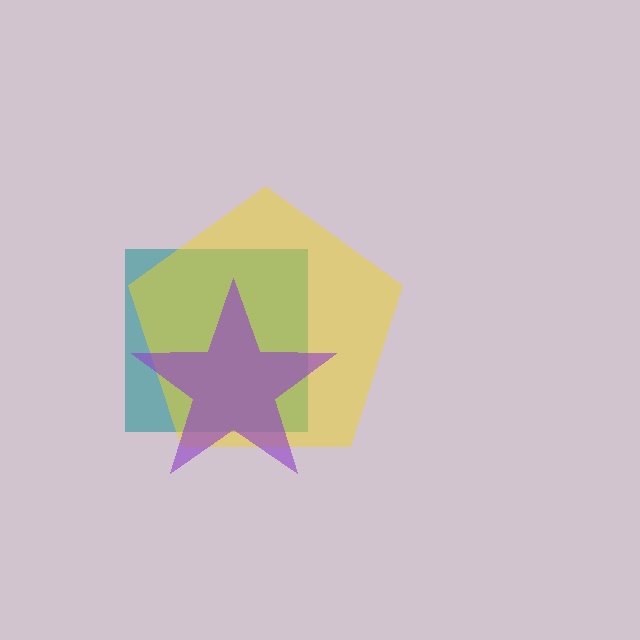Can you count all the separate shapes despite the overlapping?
Yes, there are 3 separate shapes.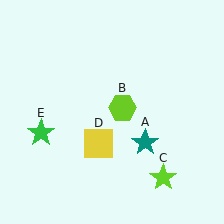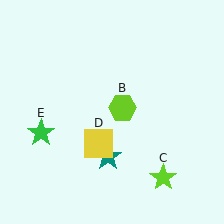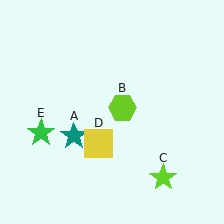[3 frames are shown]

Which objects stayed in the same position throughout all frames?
Lime hexagon (object B) and lime star (object C) and yellow square (object D) and green star (object E) remained stationary.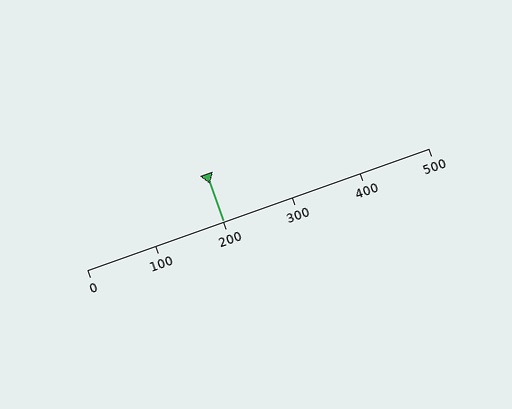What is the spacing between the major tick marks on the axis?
The major ticks are spaced 100 apart.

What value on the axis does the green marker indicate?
The marker indicates approximately 200.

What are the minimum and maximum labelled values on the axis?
The axis runs from 0 to 500.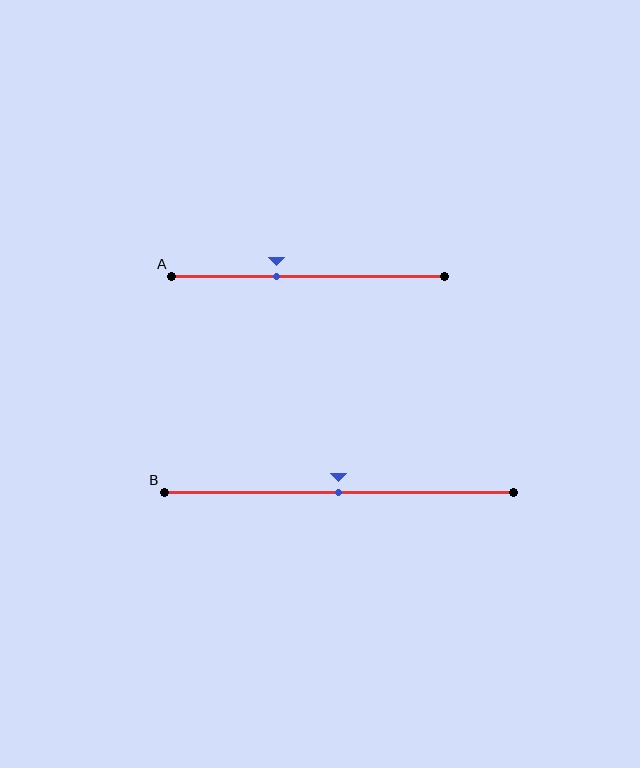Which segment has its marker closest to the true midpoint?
Segment B has its marker closest to the true midpoint.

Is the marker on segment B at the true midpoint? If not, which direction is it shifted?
Yes, the marker on segment B is at the true midpoint.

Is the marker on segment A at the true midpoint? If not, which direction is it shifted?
No, the marker on segment A is shifted to the left by about 12% of the segment length.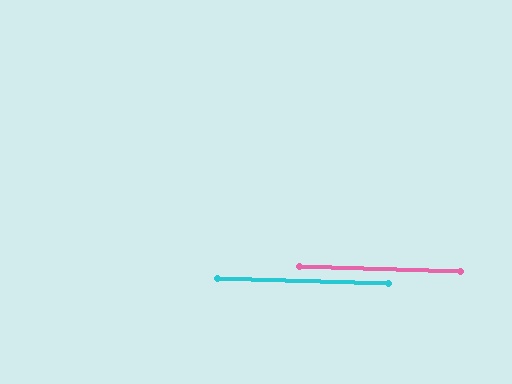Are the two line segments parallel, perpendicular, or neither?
Parallel — their directions differ by only 0.0°.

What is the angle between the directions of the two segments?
Approximately 0 degrees.